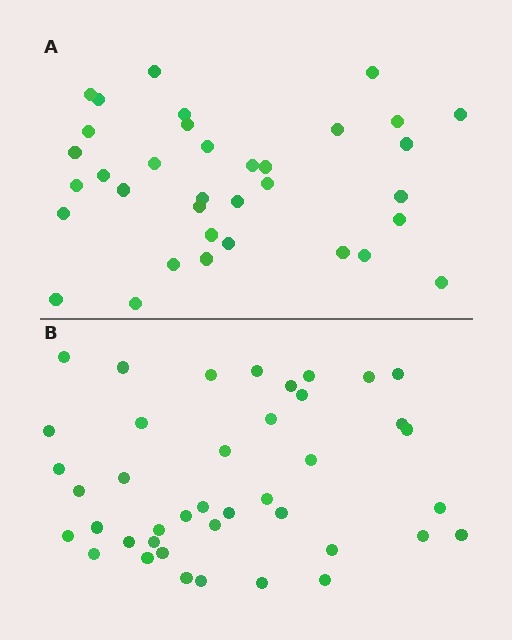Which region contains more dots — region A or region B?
Region B (the bottom region) has more dots.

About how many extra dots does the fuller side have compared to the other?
Region B has about 6 more dots than region A.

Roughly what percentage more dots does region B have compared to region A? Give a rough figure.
About 15% more.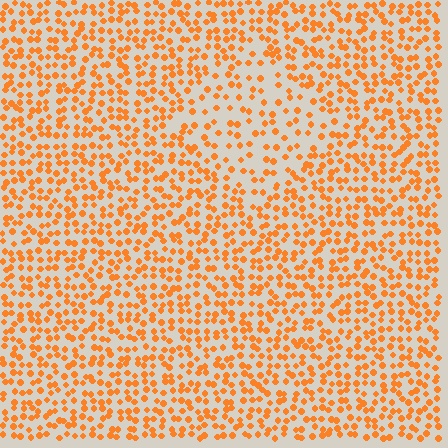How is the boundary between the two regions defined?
The boundary is defined by a change in element density (approximately 1.8x ratio). All elements are the same color, size, and shape.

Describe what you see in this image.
The image contains small orange elements arranged at two different densities. A diamond-shaped region is visible where the elements are less densely packed than the surrounding area.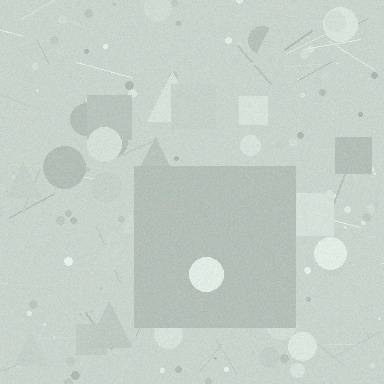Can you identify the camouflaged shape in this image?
The camouflaged shape is a square.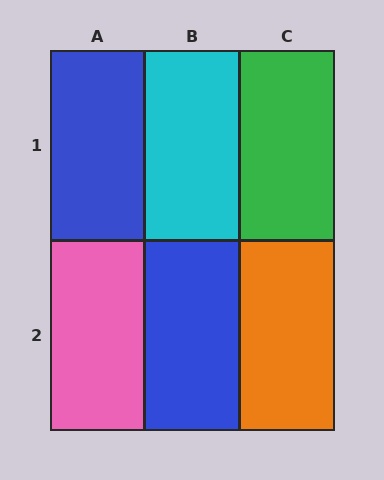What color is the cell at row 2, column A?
Pink.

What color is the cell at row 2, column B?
Blue.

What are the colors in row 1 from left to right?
Blue, cyan, green.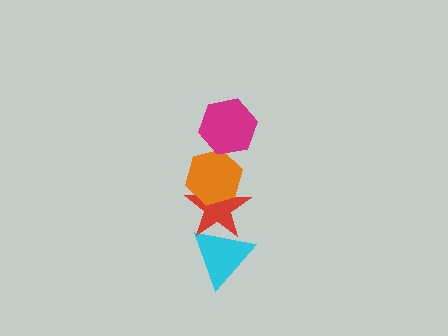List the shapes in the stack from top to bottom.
From top to bottom: the magenta hexagon, the orange hexagon, the red star, the cyan triangle.